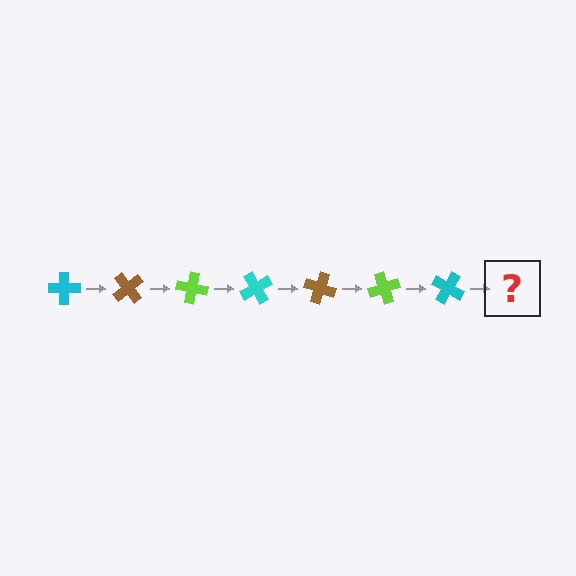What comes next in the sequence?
The next element should be a brown cross, rotated 350 degrees from the start.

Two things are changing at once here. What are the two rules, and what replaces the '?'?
The two rules are that it rotates 50 degrees each step and the color cycles through cyan, brown, and lime. The '?' should be a brown cross, rotated 350 degrees from the start.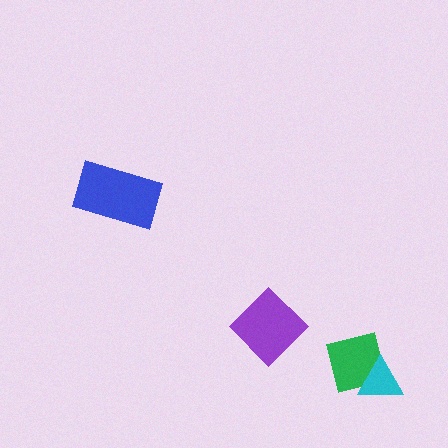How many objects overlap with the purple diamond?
0 objects overlap with the purple diamond.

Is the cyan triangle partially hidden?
No, no other shape covers it.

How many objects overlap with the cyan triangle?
1 object overlaps with the cyan triangle.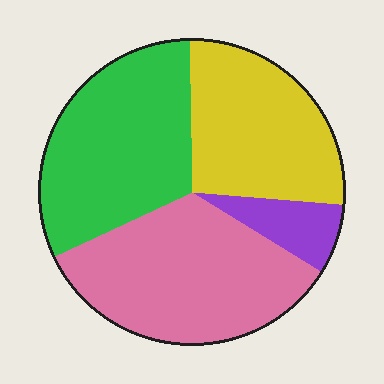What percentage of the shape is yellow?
Yellow covers about 25% of the shape.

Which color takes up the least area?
Purple, at roughly 5%.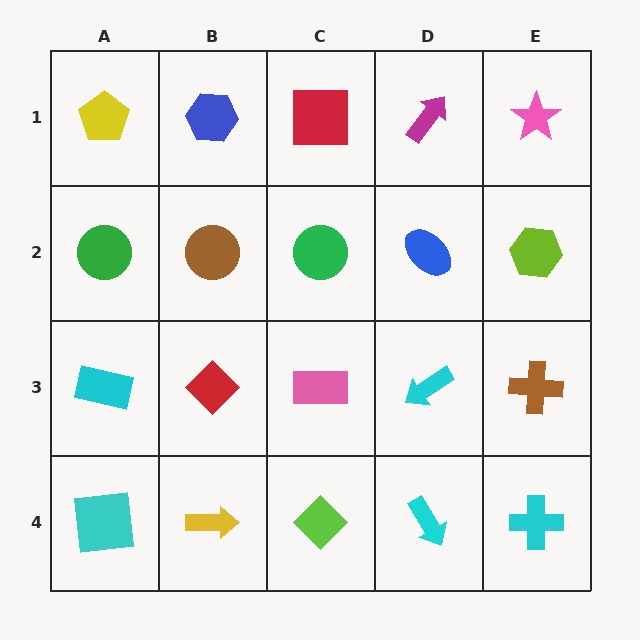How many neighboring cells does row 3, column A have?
3.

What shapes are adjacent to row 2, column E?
A pink star (row 1, column E), a brown cross (row 3, column E), a blue ellipse (row 2, column D).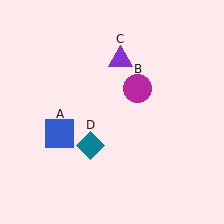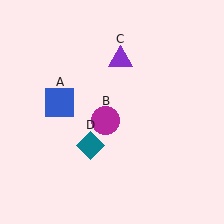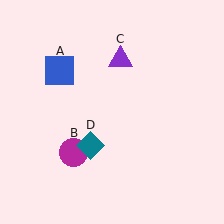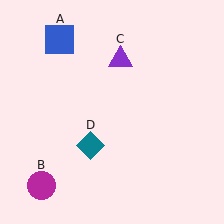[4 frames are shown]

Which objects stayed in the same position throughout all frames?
Purple triangle (object C) and teal diamond (object D) remained stationary.